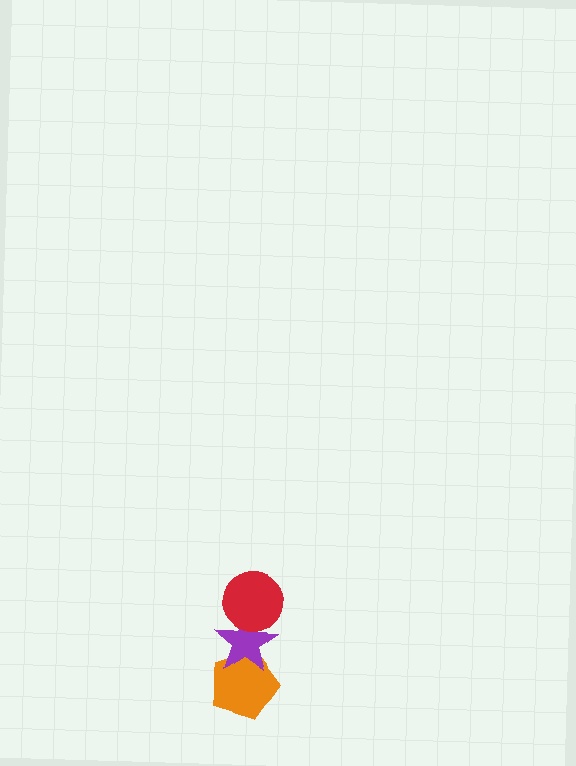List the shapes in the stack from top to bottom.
From top to bottom: the red circle, the purple star, the orange pentagon.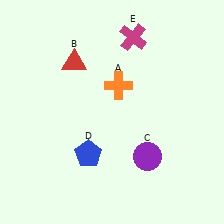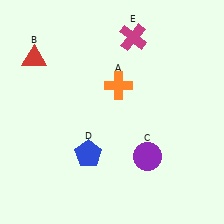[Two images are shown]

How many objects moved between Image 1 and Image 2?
1 object moved between the two images.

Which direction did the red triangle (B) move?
The red triangle (B) moved left.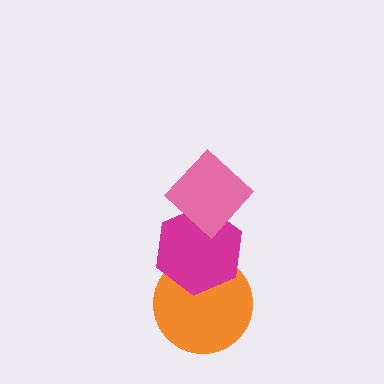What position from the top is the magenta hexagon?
The magenta hexagon is 2nd from the top.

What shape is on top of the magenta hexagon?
The pink diamond is on top of the magenta hexagon.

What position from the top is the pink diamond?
The pink diamond is 1st from the top.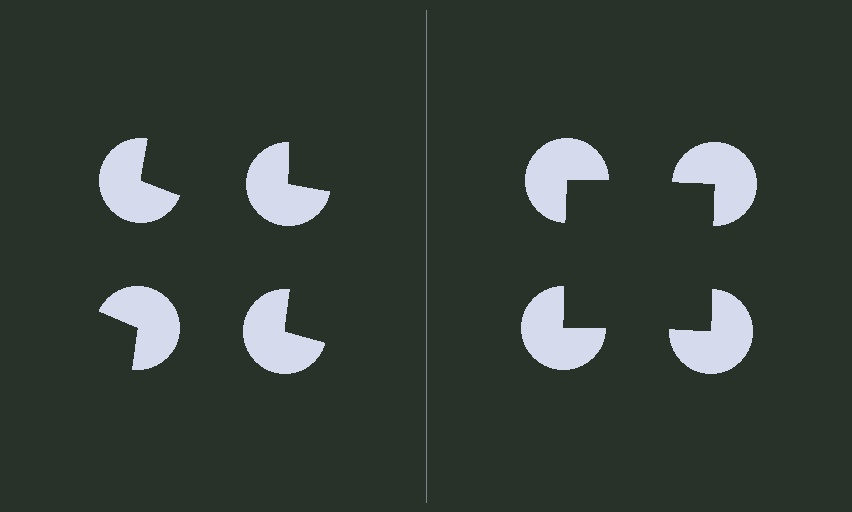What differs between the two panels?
The pac-man discs are positioned identically on both sides; only the wedge orientations differ. On the right they align to a square; on the left they are misaligned.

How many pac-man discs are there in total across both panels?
8 — 4 on each side.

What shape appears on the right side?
An illusory square.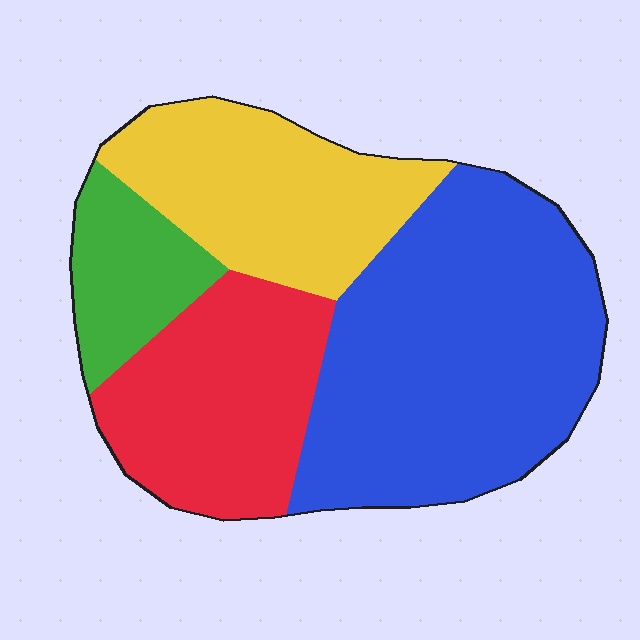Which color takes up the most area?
Blue, at roughly 45%.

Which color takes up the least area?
Green, at roughly 10%.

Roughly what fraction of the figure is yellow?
Yellow covers around 25% of the figure.